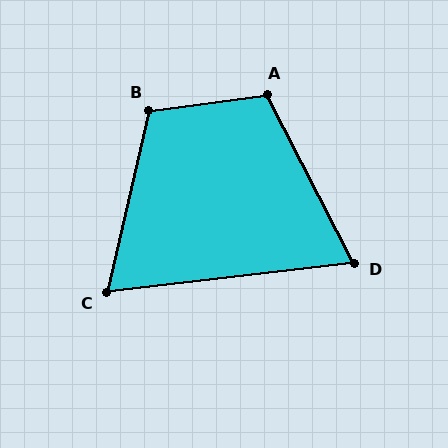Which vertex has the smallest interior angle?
D, at approximately 69 degrees.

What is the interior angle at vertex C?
Approximately 70 degrees (acute).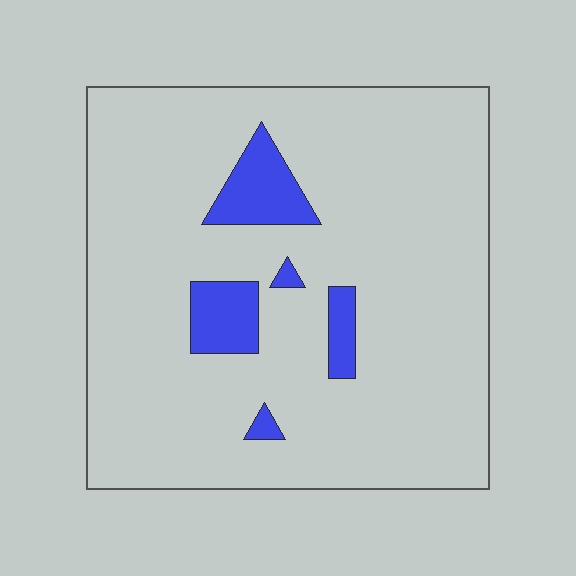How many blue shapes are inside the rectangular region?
5.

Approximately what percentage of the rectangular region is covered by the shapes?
Approximately 10%.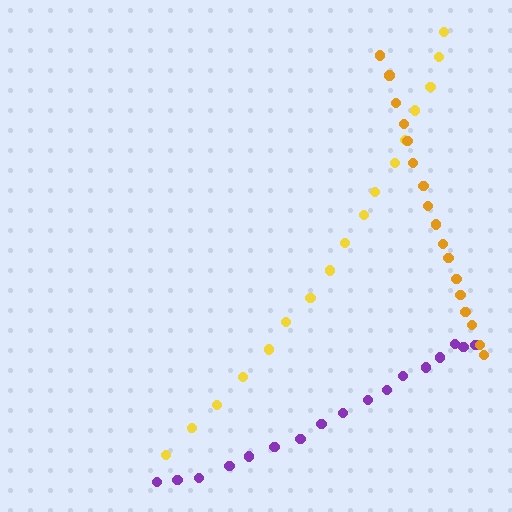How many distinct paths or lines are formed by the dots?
There are 3 distinct paths.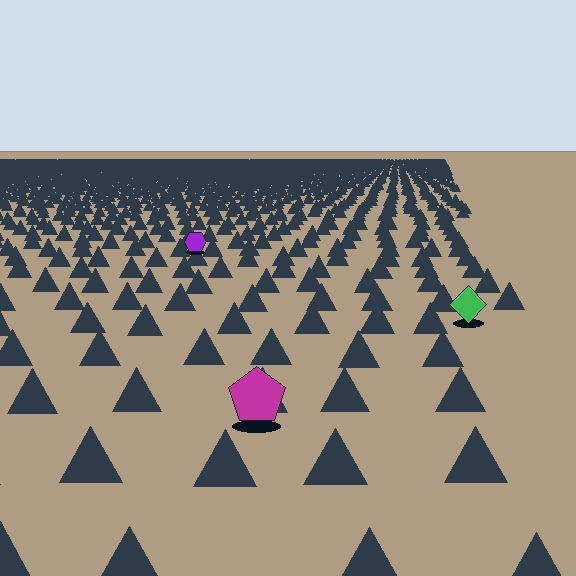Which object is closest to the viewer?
The magenta pentagon is closest. The texture marks near it are larger and more spread out.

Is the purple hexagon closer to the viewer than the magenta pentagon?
No. The magenta pentagon is closer — you can tell from the texture gradient: the ground texture is coarser near it.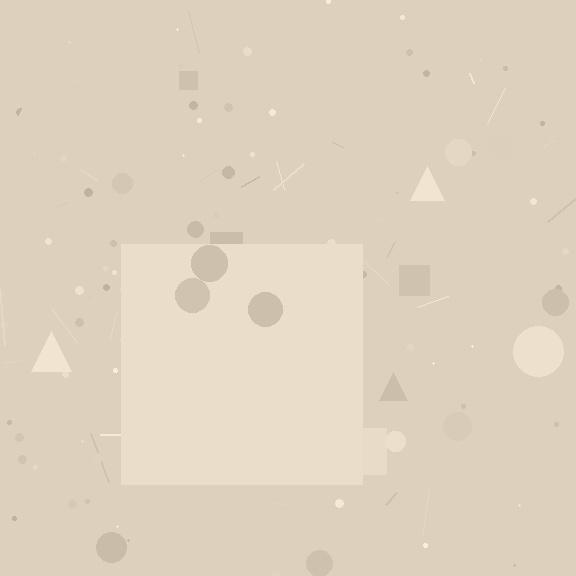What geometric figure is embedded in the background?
A square is embedded in the background.